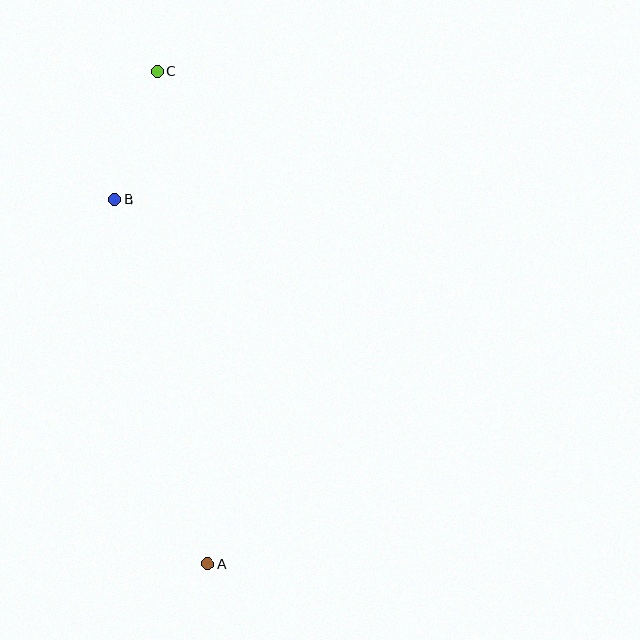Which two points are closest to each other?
Points B and C are closest to each other.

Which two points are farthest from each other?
Points A and C are farthest from each other.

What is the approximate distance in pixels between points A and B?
The distance between A and B is approximately 376 pixels.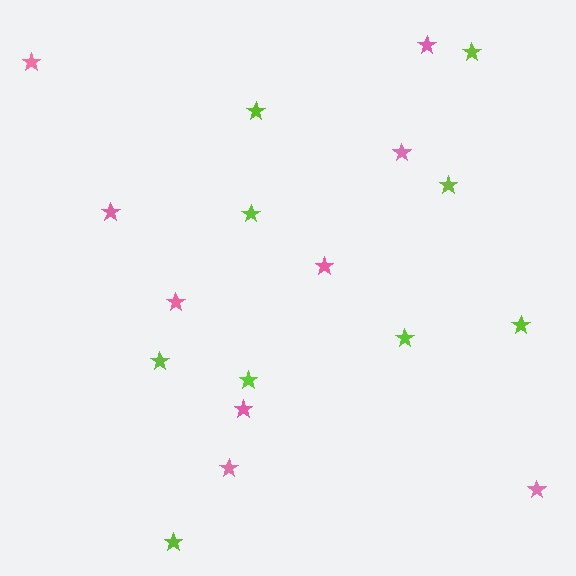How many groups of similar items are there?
There are 2 groups: one group of pink stars (9) and one group of lime stars (9).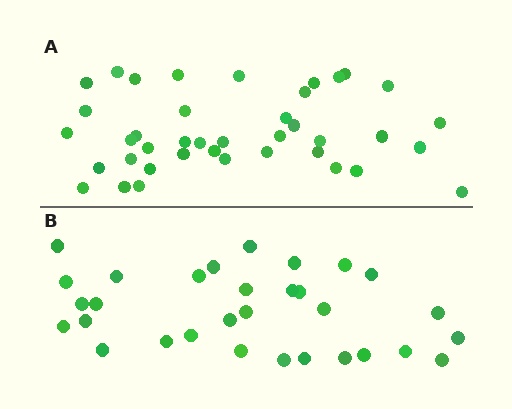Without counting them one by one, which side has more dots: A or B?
Region A (the top region) has more dots.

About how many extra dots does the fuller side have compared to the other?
Region A has roughly 8 or so more dots than region B.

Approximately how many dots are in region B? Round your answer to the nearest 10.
About 30 dots. (The exact count is 31, which rounds to 30.)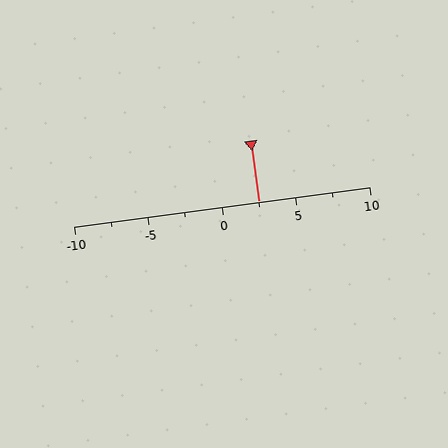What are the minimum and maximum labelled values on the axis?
The axis runs from -10 to 10.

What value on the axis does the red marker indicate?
The marker indicates approximately 2.5.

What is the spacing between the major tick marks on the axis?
The major ticks are spaced 5 apart.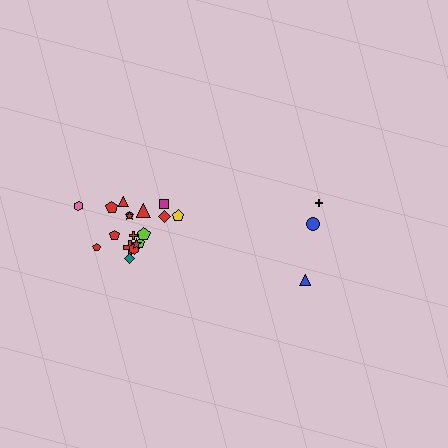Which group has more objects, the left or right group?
The left group.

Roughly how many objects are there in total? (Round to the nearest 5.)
Roughly 20 objects in total.